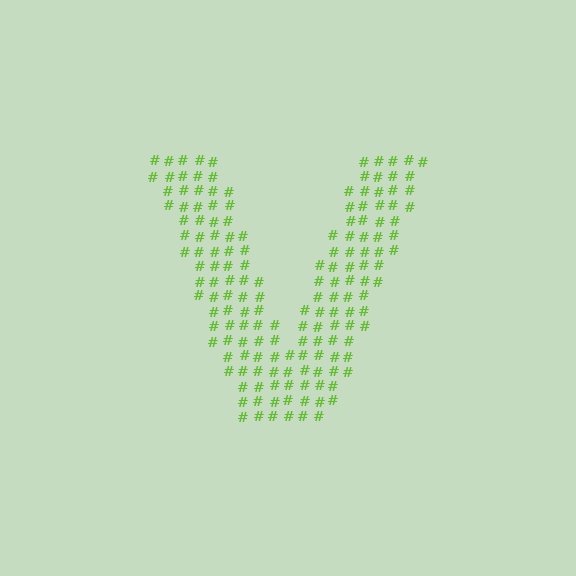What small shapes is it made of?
It is made of small hash symbols.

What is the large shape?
The large shape is the letter V.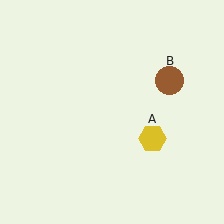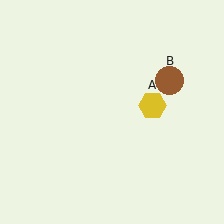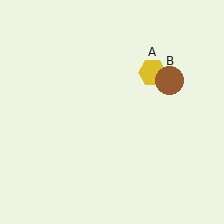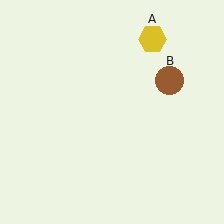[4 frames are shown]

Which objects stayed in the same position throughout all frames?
Brown circle (object B) remained stationary.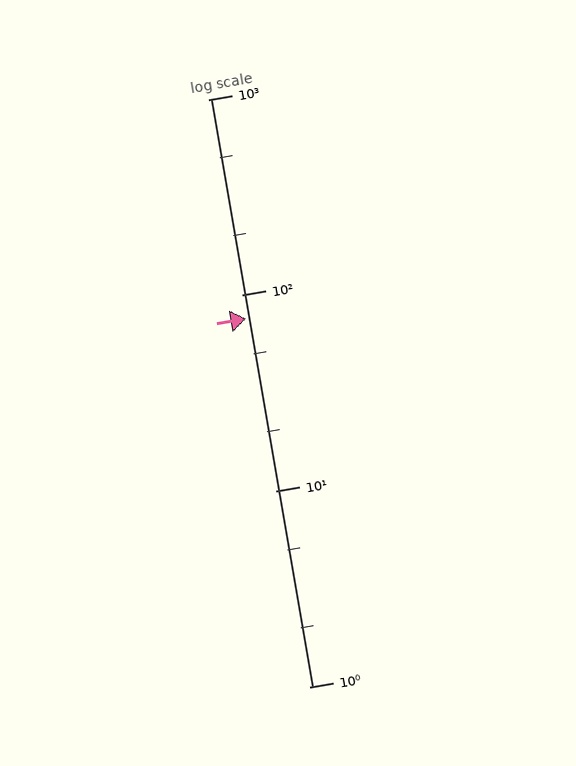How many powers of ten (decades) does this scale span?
The scale spans 3 decades, from 1 to 1000.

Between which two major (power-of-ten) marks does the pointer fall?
The pointer is between 10 and 100.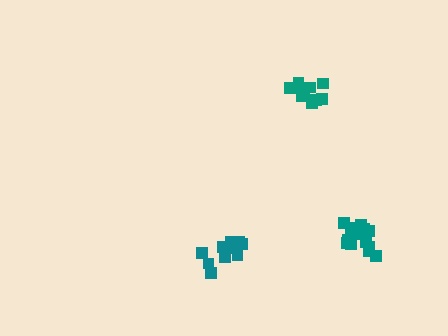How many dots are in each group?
Group 1: 15 dots, Group 2: 11 dots, Group 3: 12 dots (38 total).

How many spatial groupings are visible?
There are 3 spatial groupings.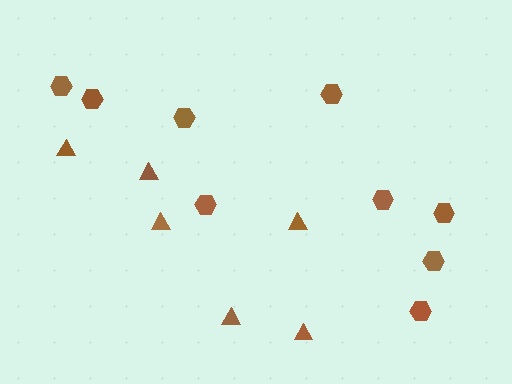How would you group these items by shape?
There are 2 groups: one group of hexagons (9) and one group of triangles (6).